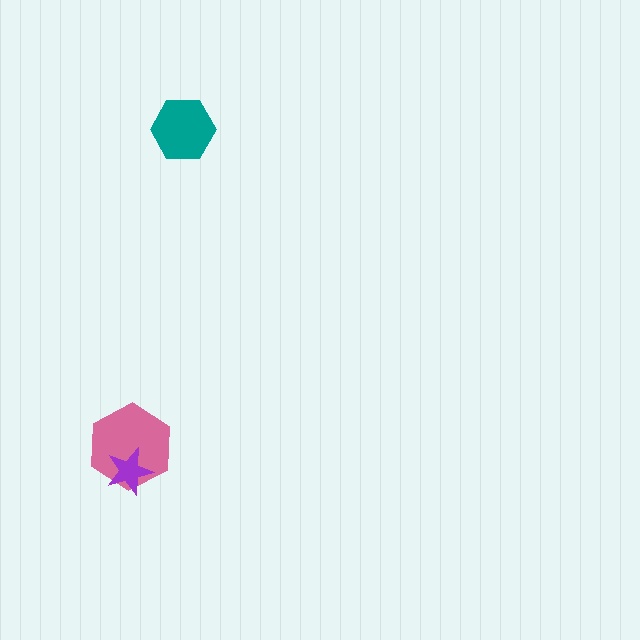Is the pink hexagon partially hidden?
Yes, it is partially covered by another shape.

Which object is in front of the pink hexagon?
The purple star is in front of the pink hexagon.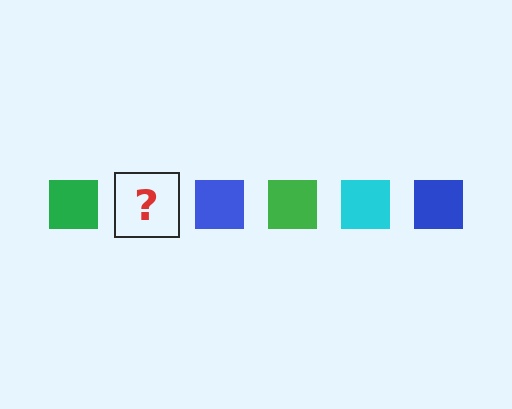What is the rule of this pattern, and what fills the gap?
The rule is that the pattern cycles through green, cyan, blue squares. The gap should be filled with a cyan square.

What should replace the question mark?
The question mark should be replaced with a cyan square.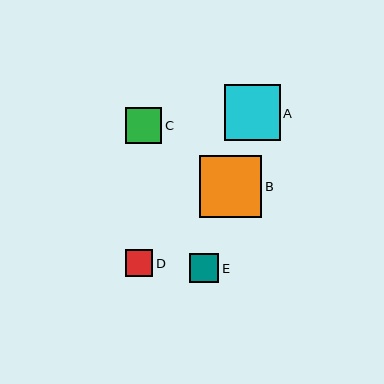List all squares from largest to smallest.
From largest to smallest: B, A, C, E, D.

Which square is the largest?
Square B is the largest with a size of approximately 62 pixels.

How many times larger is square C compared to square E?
Square C is approximately 1.3 times the size of square E.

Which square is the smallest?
Square D is the smallest with a size of approximately 27 pixels.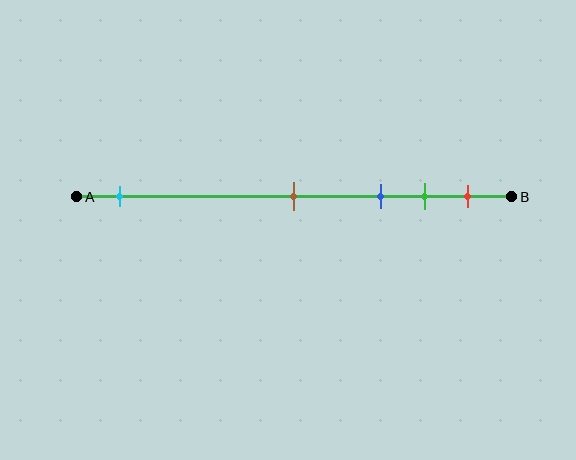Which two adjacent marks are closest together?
The green and red marks are the closest adjacent pair.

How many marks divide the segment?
There are 5 marks dividing the segment.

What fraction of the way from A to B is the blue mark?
The blue mark is approximately 70% (0.7) of the way from A to B.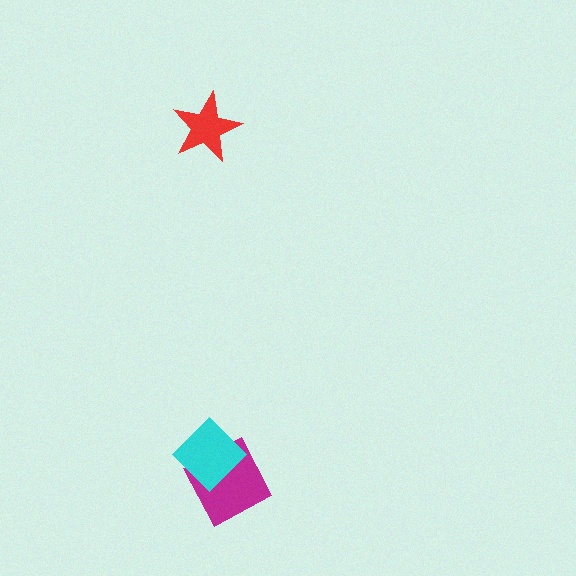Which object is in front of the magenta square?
The cyan diamond is in front of the magenta square.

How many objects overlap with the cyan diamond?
1 object overlaps with the cyan diamond.